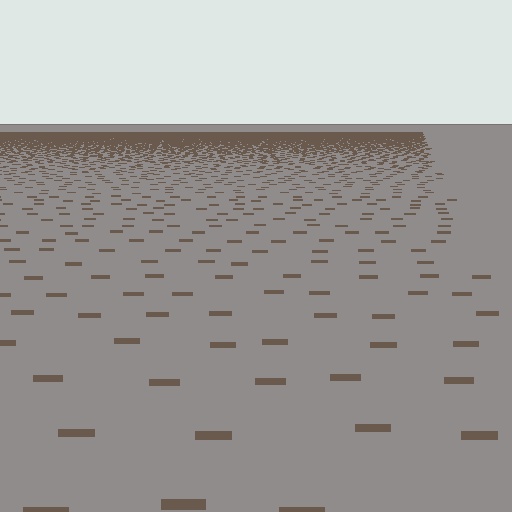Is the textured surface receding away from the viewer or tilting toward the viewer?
The surface is receding away from the viewer. Texture elements get smaller and denser toward the top.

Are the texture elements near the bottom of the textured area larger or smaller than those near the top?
Larger. Near the bottom, elements are closer to the viewer and appear at a bigger on-screen size.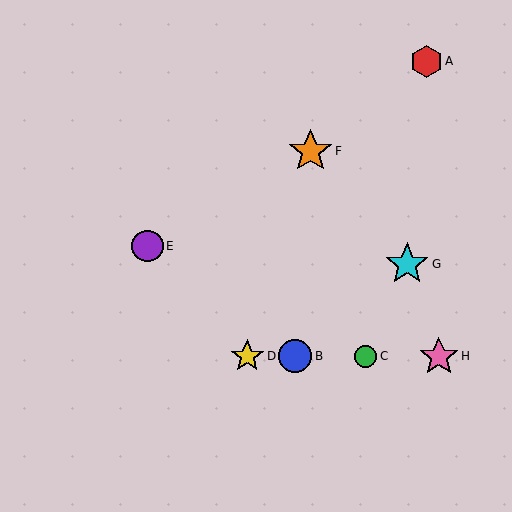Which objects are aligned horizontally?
Objects B, C, D, H are aligned horizontally.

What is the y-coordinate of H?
Object H is at y≈356.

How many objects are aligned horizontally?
4 objects (B, C, D, H) are aligned horizontally.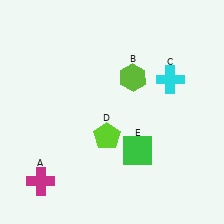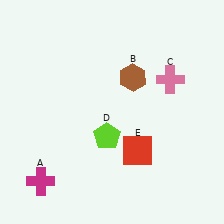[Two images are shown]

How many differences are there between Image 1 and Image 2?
There are 3 differences between the two images.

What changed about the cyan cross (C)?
In Image 1, C is cyan. In Image 2, it changed to pink.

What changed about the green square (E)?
In Image 1, E is green. In Image 2, it changed to red.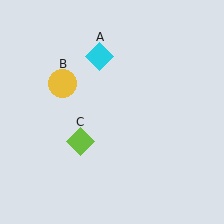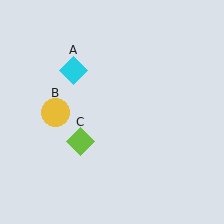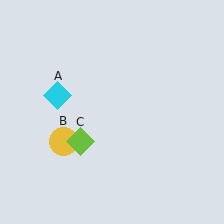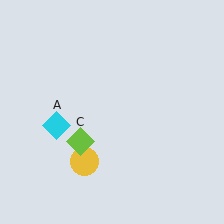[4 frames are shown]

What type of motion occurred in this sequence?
The cyan diamond (object A), yellow circle (object B) rotated counterclockwise around the center of the scene.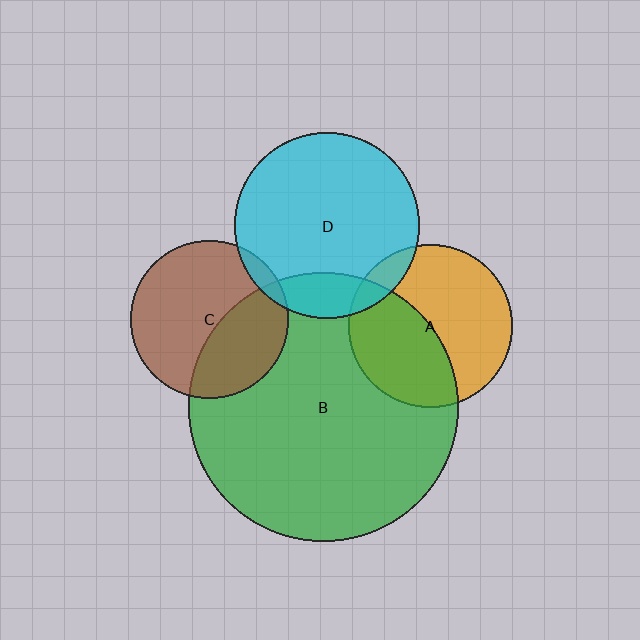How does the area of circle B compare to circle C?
Approximately 2.9 times.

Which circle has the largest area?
Circle B (green).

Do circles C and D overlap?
Yes.